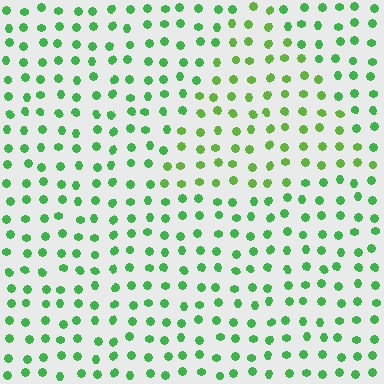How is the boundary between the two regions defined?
The boundary is defined purely by a slight shift in hue (about 25 degrees). Spacing, size, and orientation are identical on both sides.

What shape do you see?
I see a triangle.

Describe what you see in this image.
The image is filled with small green elements in a uniform arrangement. A triangle-shaped region is visible where the elements are tinted to a slightly different hue, forming a subtle color boundary.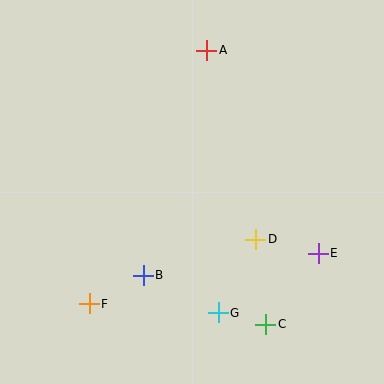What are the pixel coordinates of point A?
Point A is at (207, 50).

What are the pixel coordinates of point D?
Point D is at (256, 239).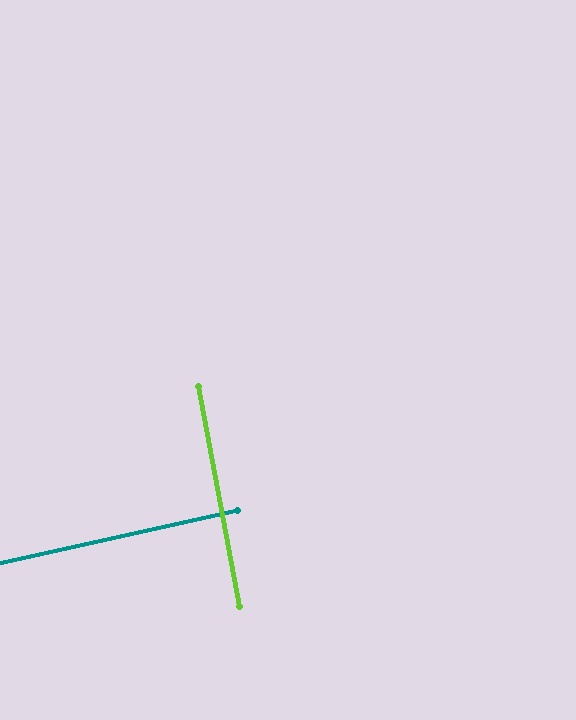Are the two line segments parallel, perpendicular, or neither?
Perpendicular — they meet at approximately 88°.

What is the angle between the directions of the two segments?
Approximately 88 degrees.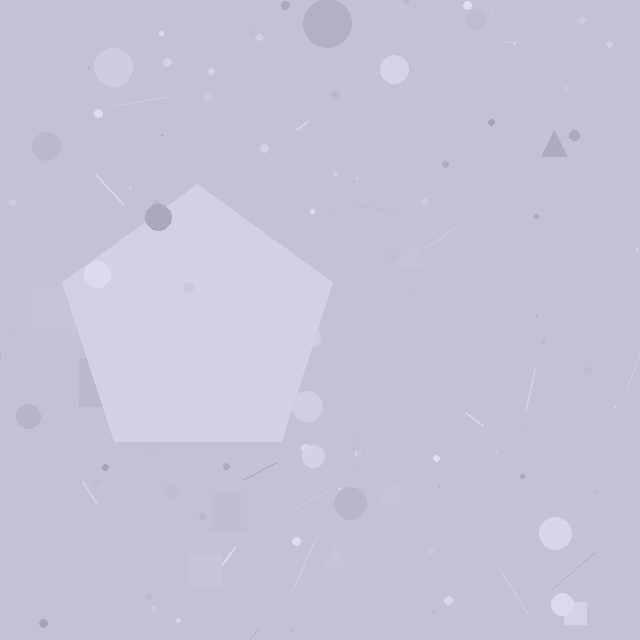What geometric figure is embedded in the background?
A pentagon is embedded in the background.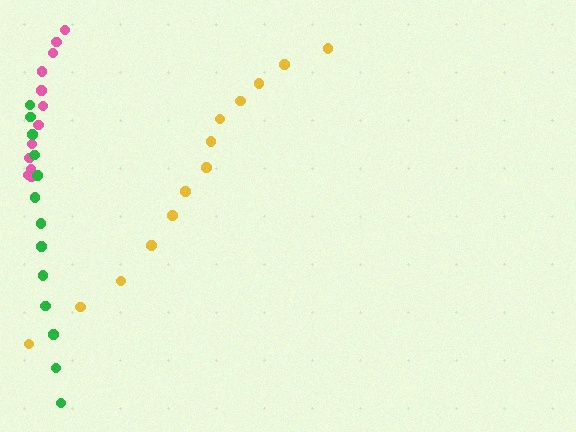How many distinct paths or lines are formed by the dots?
There are 3 distinct paths.